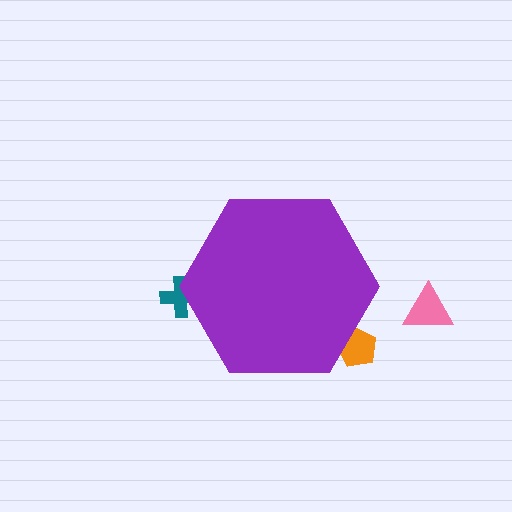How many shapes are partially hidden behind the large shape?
2 shapes are partially hidden.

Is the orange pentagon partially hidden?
Yes, the orange pentagon is partially hidden behind the purple hexagon.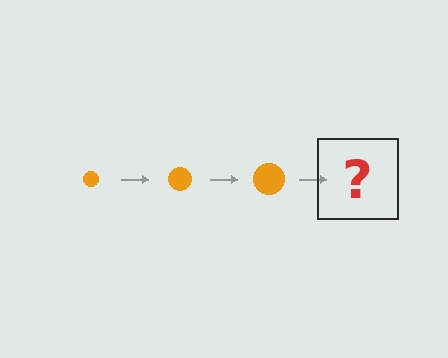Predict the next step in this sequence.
The next step is an orange circle, larger than the previous one.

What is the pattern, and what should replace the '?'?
The pattern is that the circle gets progressively larger each step. The '?' should be an orange circle, larger than the previous one.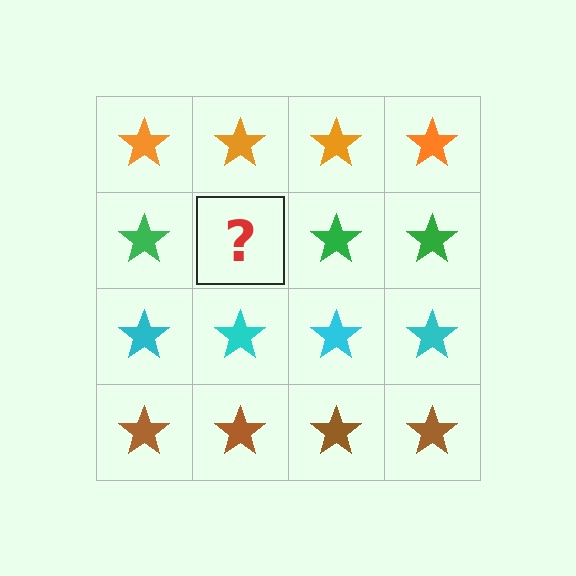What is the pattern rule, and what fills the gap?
The rule is that each row has a consistent color. The gap should be filled with a green star.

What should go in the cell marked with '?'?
The missing cell should contain a green star.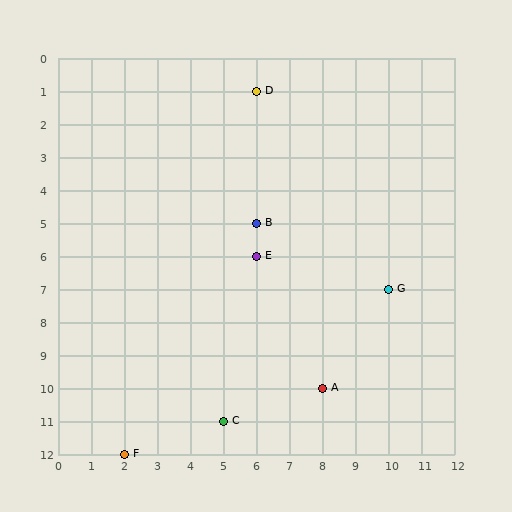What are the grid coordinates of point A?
Point A is at grid coordinates (8, 10).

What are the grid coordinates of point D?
Point D is at grid coordinates (6, 1).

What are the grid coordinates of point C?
Point C is at grid coordinates (5, 11).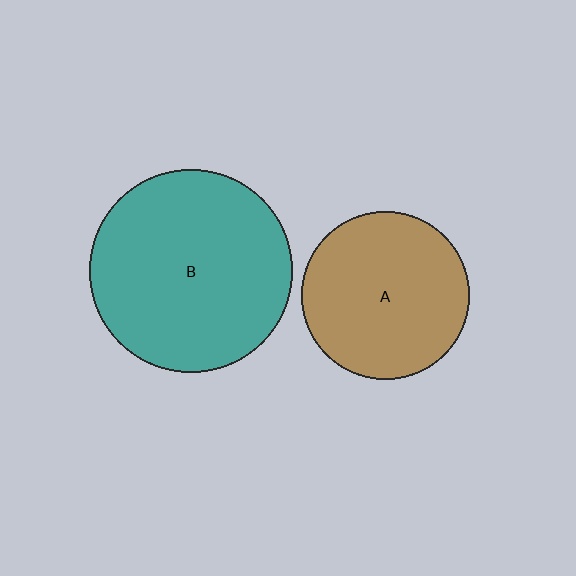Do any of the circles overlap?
No, none of the circles overlap.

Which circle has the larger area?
Circle B (teal).